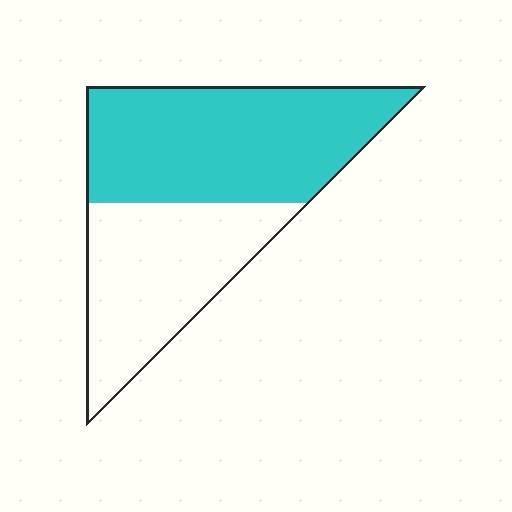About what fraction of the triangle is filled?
About three fifths (3/5).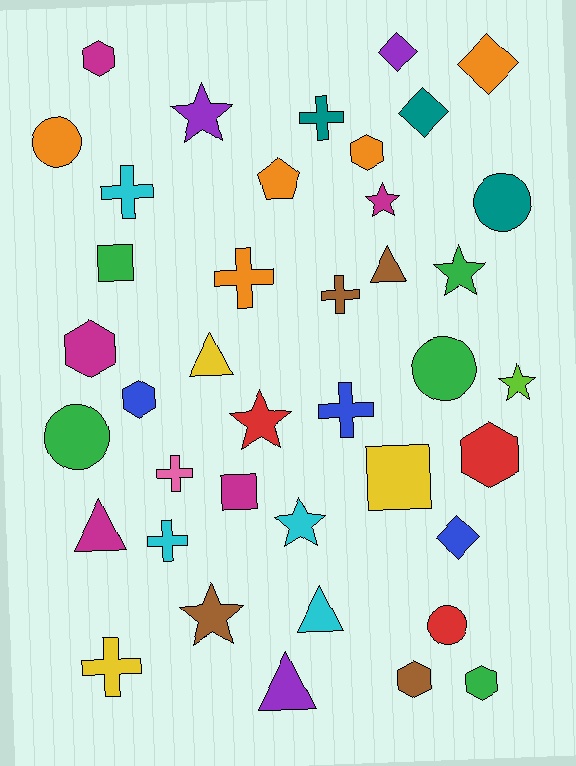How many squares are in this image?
There are 3 squares.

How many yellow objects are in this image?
There are 3 yellow objects.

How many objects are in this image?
There are 40 objects.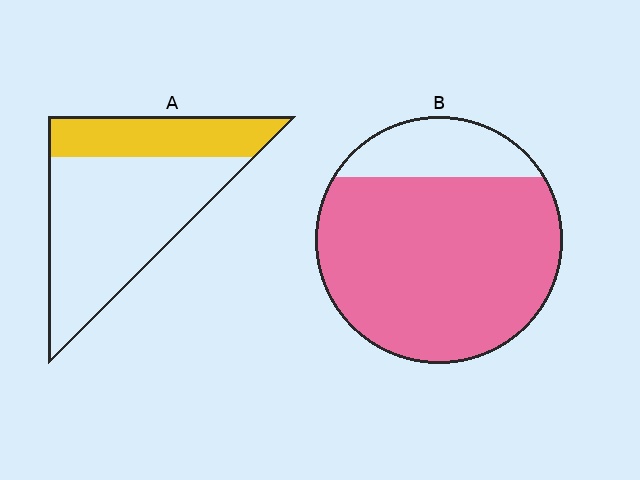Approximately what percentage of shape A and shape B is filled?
A is approximately 30% and B is approximately 80%.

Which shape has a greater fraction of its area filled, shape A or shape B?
Shape B.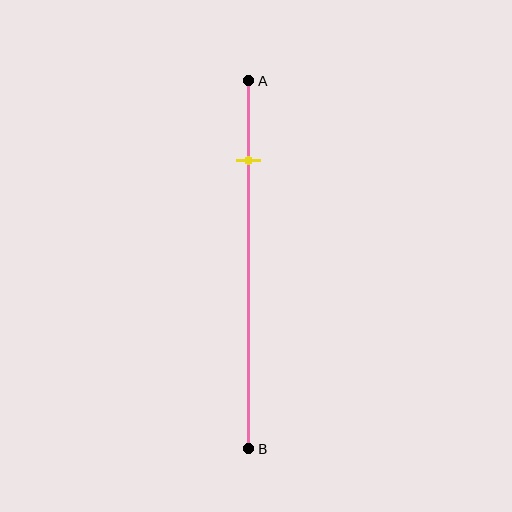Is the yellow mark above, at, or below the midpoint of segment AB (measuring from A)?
The yellow mark is above the midpoint of segment AB.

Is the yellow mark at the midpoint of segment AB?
No, the mark is at about 20% from A, not at the 50% midpoint.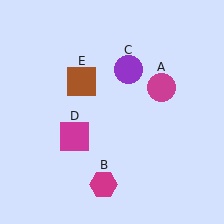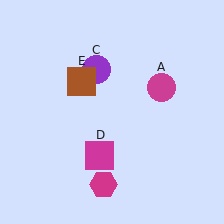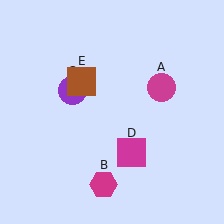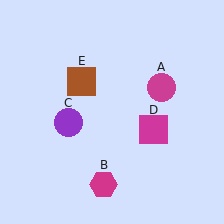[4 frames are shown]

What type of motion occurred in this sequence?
The purple circle (object C), magenta square (object D) rotated counterclockwise around the center of the scene.